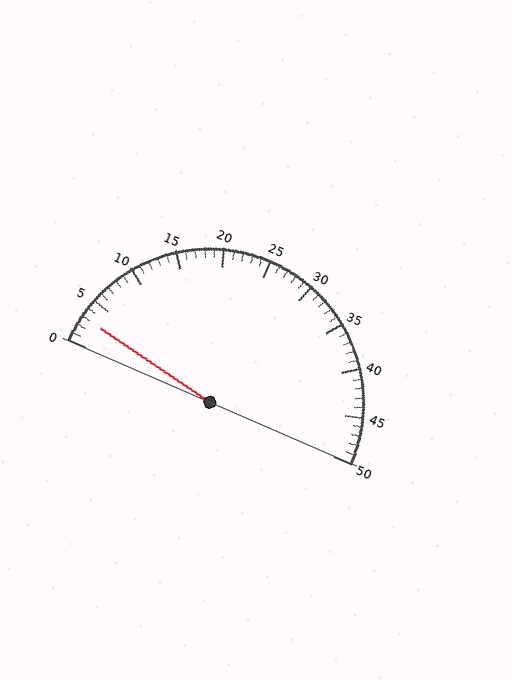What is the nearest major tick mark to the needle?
The nearest major tick mark is 5.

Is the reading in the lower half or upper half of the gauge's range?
The reading is in the lower half of the range (0 to 50).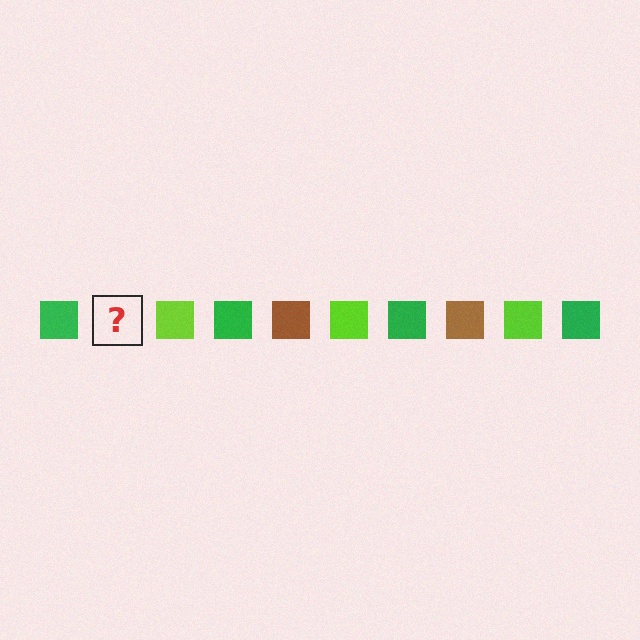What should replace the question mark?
The question mark should be replaced with a brown square.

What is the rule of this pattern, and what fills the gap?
The rule is that the pattern cycles through green, brown, lime squares. The gap should be filled with a brown square.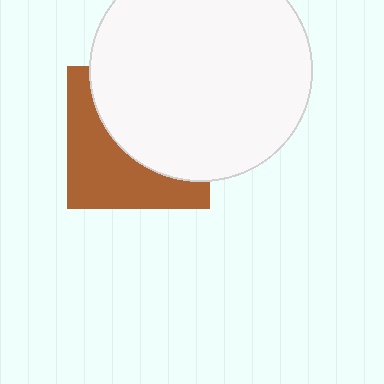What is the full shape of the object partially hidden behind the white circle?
The partially hidden object is a brown square.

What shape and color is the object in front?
The object in front is a white circle.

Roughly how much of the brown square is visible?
A small part of it is visible (roughly 45%).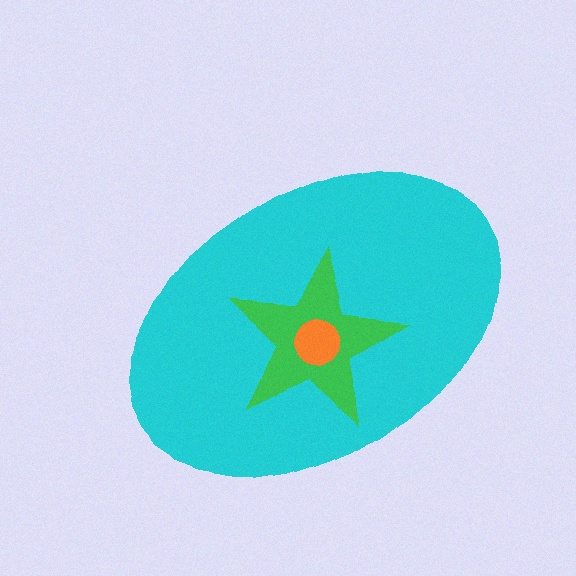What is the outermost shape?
The cyan ellipse.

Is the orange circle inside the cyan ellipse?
Yes.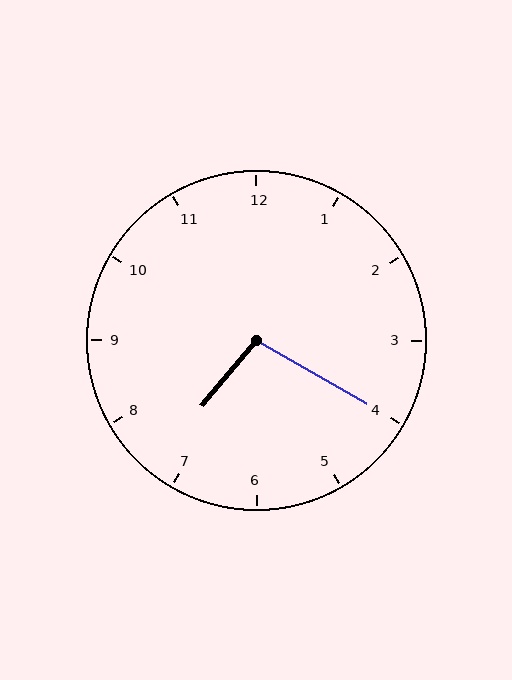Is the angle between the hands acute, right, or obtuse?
It is obtuse.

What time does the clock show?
7:20.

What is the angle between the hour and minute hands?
Approximately 100 degrees.